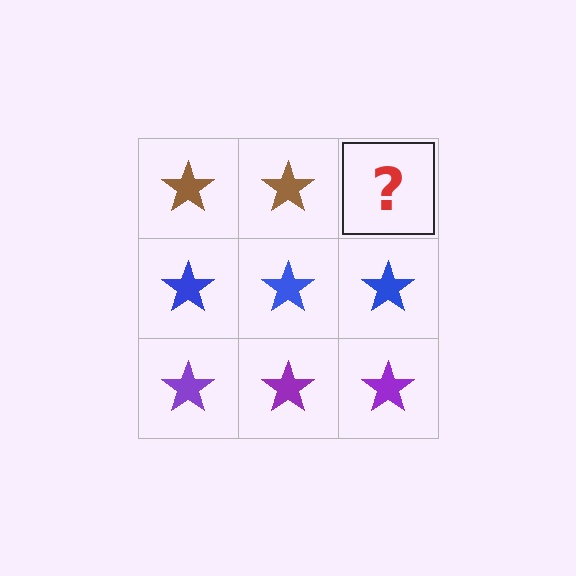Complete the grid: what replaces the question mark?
The question mark should be replaced with a brown star.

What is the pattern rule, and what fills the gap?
The rule is that each row has a consistent color. The gap should be filled with a brown star.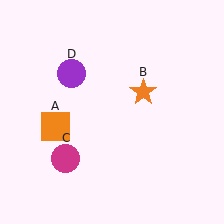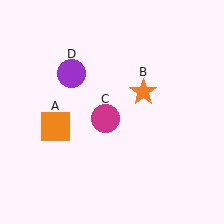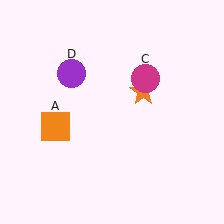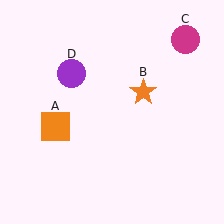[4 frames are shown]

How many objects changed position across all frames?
1 object changed position: magenta circle (object C).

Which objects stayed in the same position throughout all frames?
Orange square (object A) and orange star (object B) and purple circle (object D) remained stationary.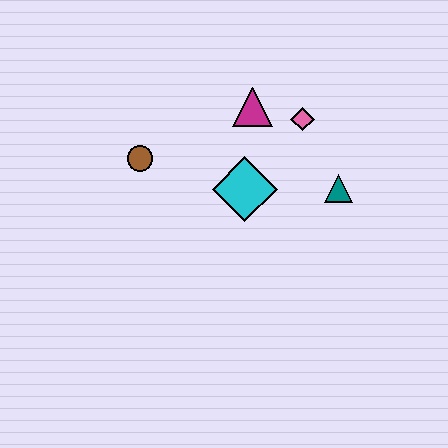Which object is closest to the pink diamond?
The magenta triangle is closest to the pink diamond.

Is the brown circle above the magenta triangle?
No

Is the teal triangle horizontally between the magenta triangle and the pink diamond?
No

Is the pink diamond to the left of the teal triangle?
Yes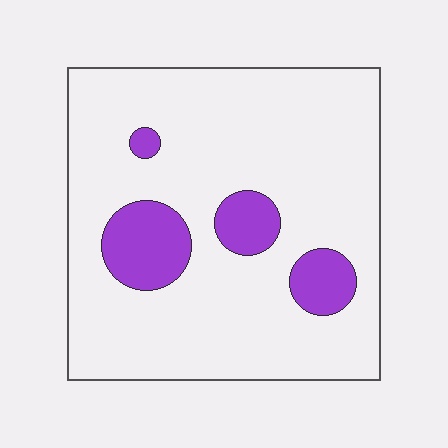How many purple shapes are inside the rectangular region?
4.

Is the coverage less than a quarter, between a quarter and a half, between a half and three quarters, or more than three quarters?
Less than a quarter.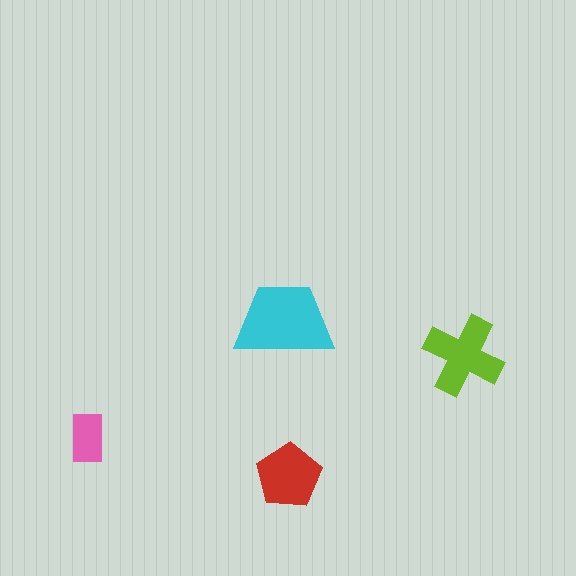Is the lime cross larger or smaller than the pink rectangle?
Larger.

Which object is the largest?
The cyan trapezoid.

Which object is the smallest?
The pink rectangle.